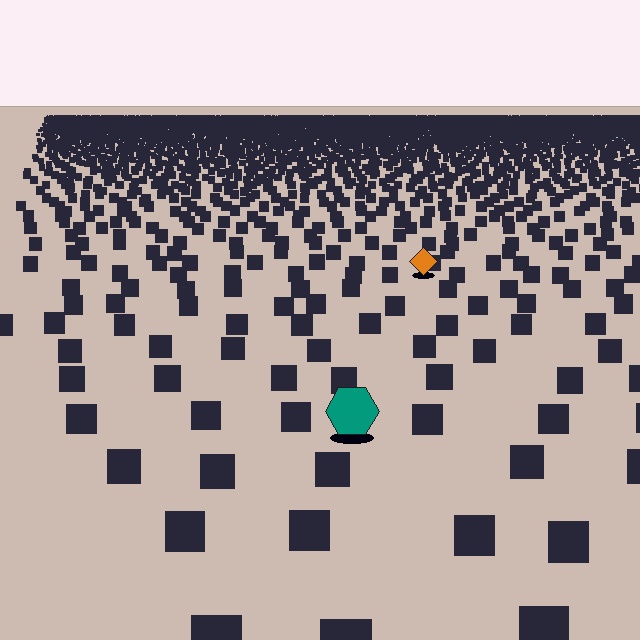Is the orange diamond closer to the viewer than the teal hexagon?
No. The teal hexagon is closer — you can tell from the texture gradient: the ground texture is coarser near it.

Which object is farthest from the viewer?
The orange diamond is farthest from the viewer. It appears smaller and the ground texture around it is denser.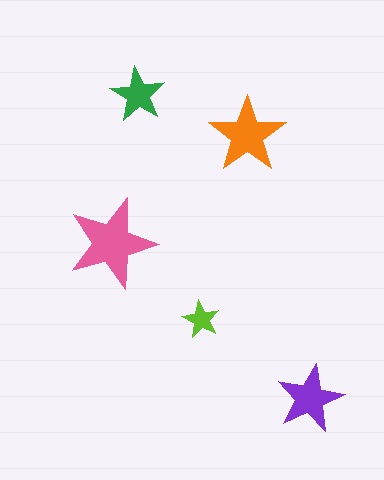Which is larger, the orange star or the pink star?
The pink one.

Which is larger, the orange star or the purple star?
The orange one.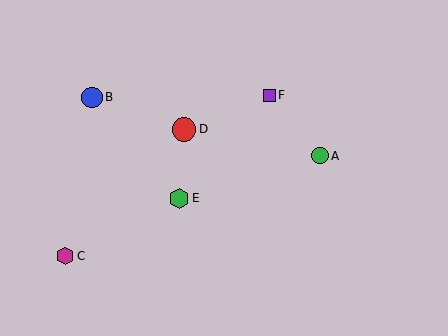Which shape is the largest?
The red circle (labeled D) is the largest.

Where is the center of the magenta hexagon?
The center of the magenta hexagon is at (65, 256).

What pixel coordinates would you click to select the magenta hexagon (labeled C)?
Click at (65, 256) to select the magenta hexagon C.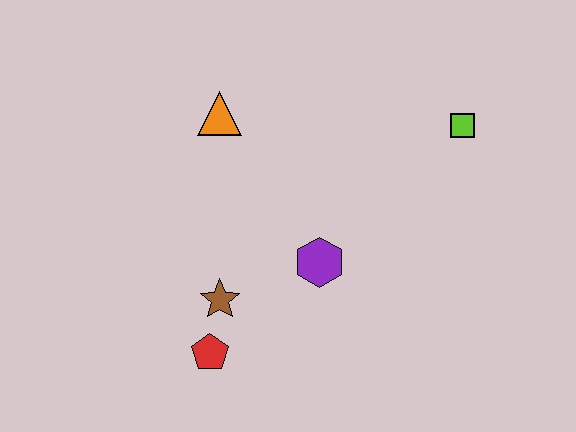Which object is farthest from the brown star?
The lime square is farthest from the brown star.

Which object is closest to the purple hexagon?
The brown star is closest to the purple hexagon.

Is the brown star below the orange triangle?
Yes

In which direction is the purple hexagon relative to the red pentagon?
The purple hexagon is to the right of the red pentagon.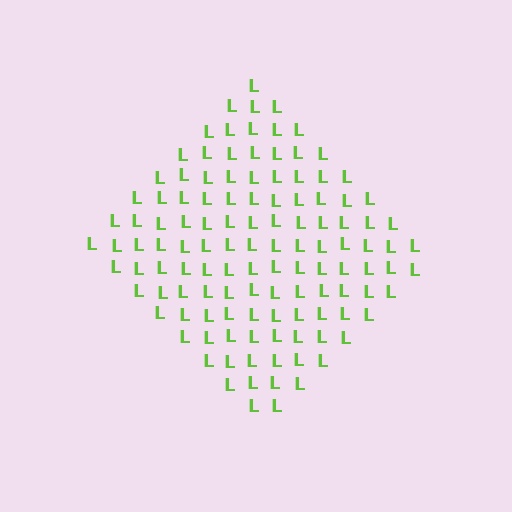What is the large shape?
The large shape is a diamond.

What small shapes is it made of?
It is made of small letter L's.